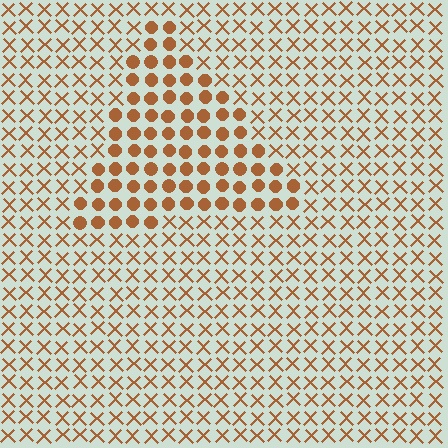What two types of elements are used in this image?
The image uses circles inside the triangle region and X marks outside it.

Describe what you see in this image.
The image is filled with small brown elements arranged in a uniform grid. A triangle-shaped region contains circles, while the surrounding area contains X marks. The boundary is defined purely by the change in element shape.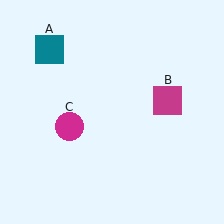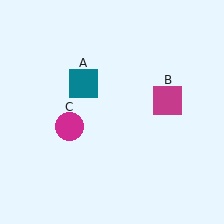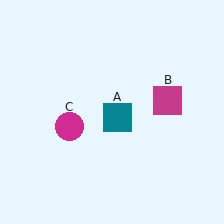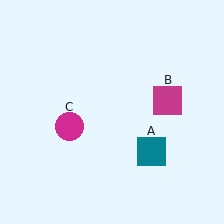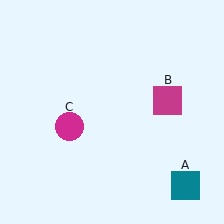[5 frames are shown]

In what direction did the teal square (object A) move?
The teal square (object A) moved down and to the right.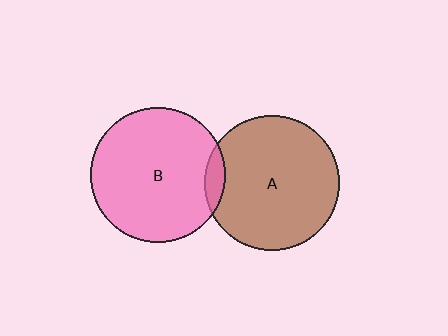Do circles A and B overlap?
Yes.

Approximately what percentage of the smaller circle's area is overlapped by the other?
Approximately 5%.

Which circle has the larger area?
Circle A (brown).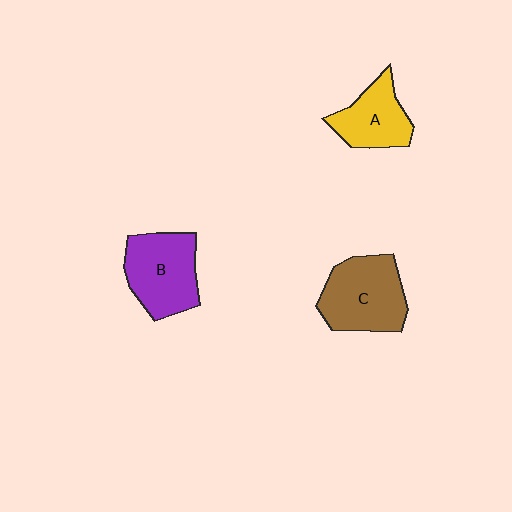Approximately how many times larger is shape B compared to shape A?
Approximately 1.3 times.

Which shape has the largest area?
Shape C (brown).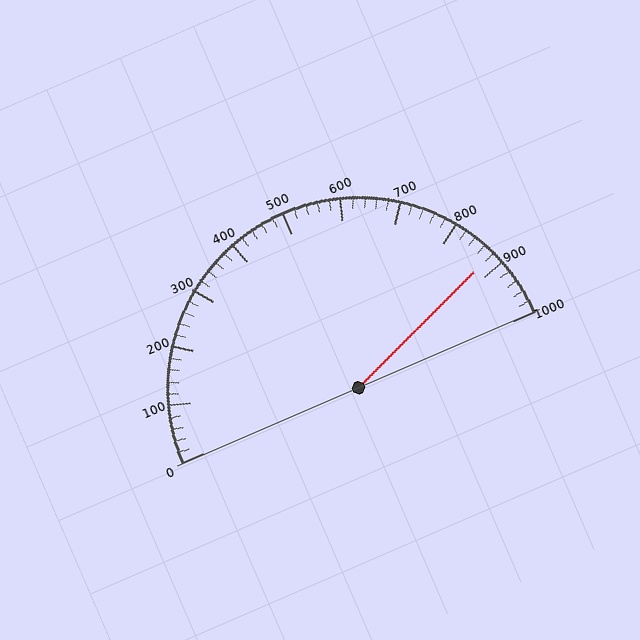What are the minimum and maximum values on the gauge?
The gauge ranges from 0 to 1000.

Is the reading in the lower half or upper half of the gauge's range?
The reading is in the upper half of the range (0 to 1000).